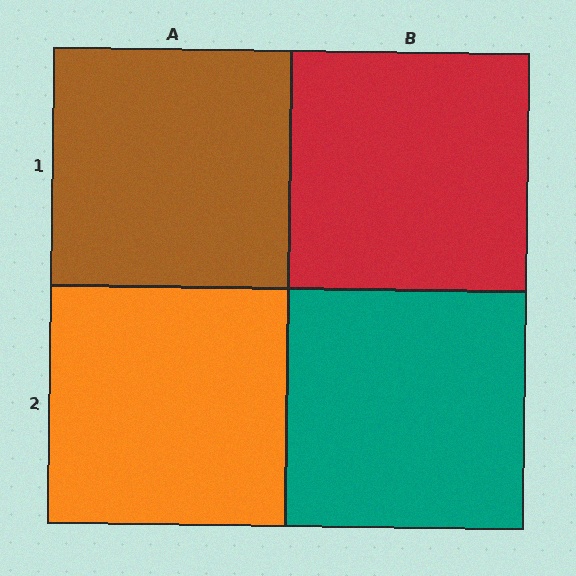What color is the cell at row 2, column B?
Teal.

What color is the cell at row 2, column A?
Orange.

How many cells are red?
1 cell is red.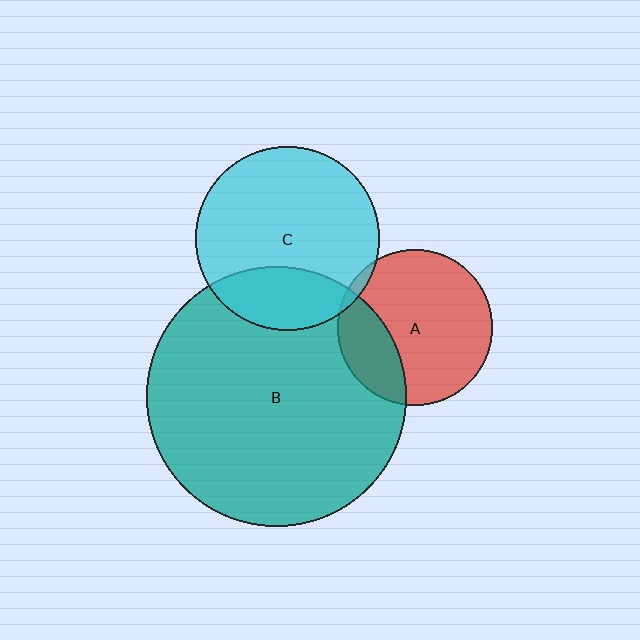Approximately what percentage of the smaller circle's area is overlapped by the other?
Approximately 5%.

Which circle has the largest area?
Circle B (teal).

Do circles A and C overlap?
Yes.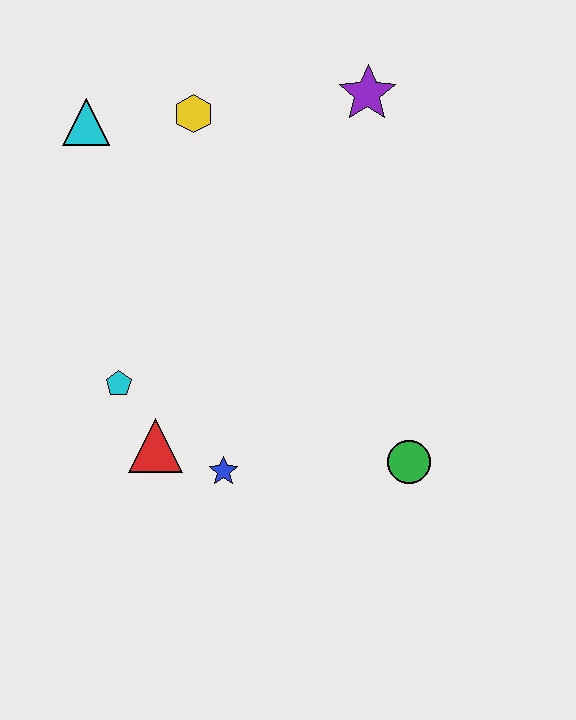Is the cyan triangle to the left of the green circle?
Yes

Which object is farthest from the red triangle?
The purple star is farthest from the red triangle.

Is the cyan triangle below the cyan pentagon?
No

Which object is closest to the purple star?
The yellow hexagon is closest to the purple star.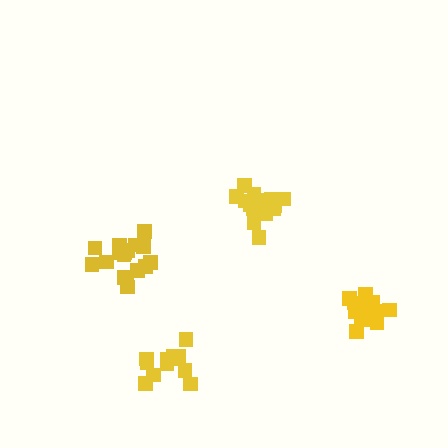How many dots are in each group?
Group 1: 12 dots, Group 2: 17 dots, Group 3: 16 dots, Group 4: 15 dots (60 total).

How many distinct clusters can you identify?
There are 4 distinct clusters.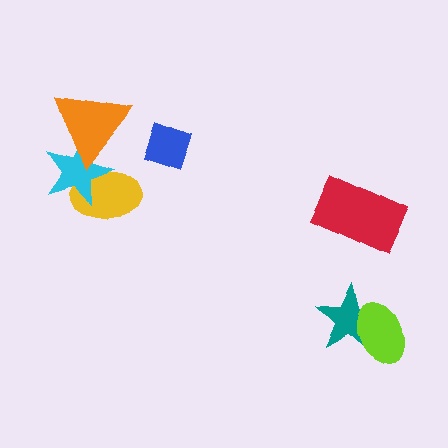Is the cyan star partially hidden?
Yes, it is partially covered by another shape.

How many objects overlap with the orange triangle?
2 objects overlap with the orange triangle.